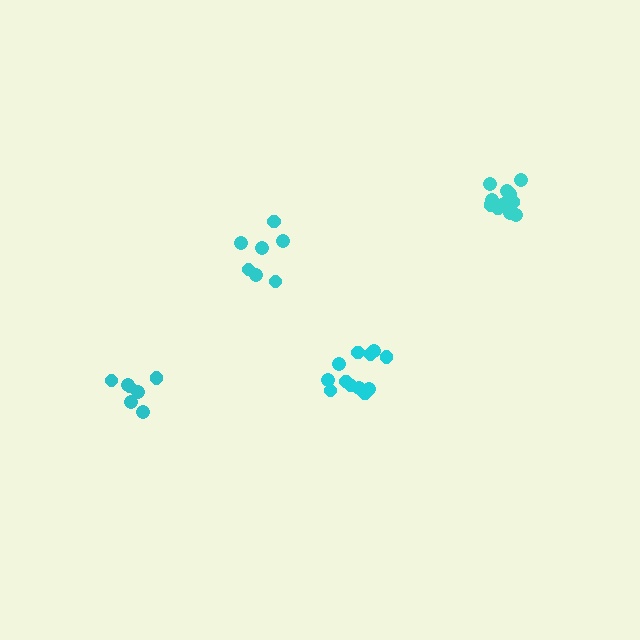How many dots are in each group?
Group 1: 7 dots, Group 2: 7 dots, Group 3: 11 dots, Group 4: 12 dots (37 total).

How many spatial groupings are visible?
There are 4 spatial groupings.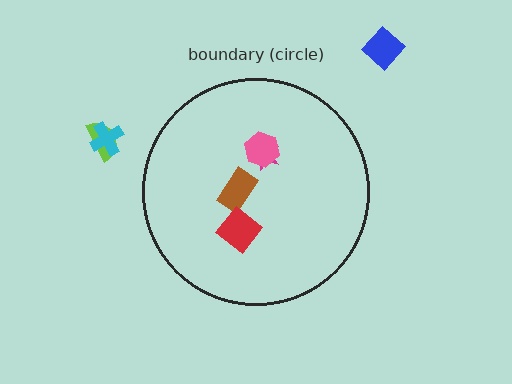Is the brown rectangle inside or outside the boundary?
Inside.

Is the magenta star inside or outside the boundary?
Inside.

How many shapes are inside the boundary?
4 inside, 3 outside.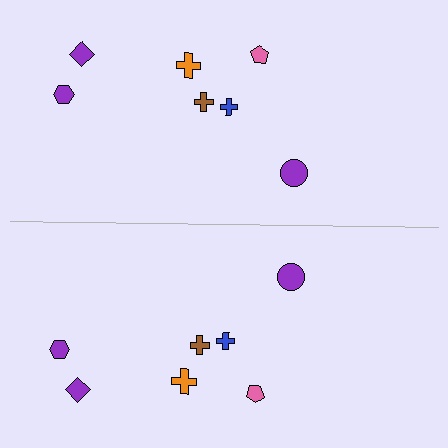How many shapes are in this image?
There are 14 shapes in this image.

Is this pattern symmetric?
Yes, this pattern has bilateral (reflection) symmetry.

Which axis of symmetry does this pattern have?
The pattern has a horizontal axis of symmetry running through the center of the image.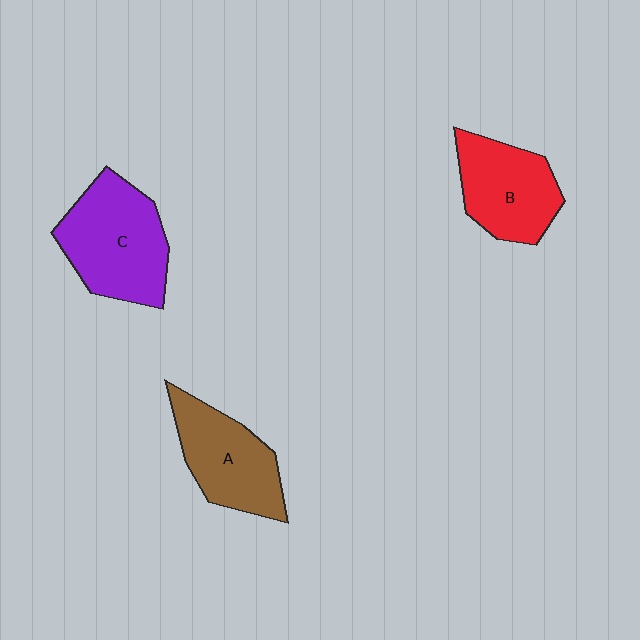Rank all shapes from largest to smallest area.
From largest to smallest: C (purple), A (brown), B (red).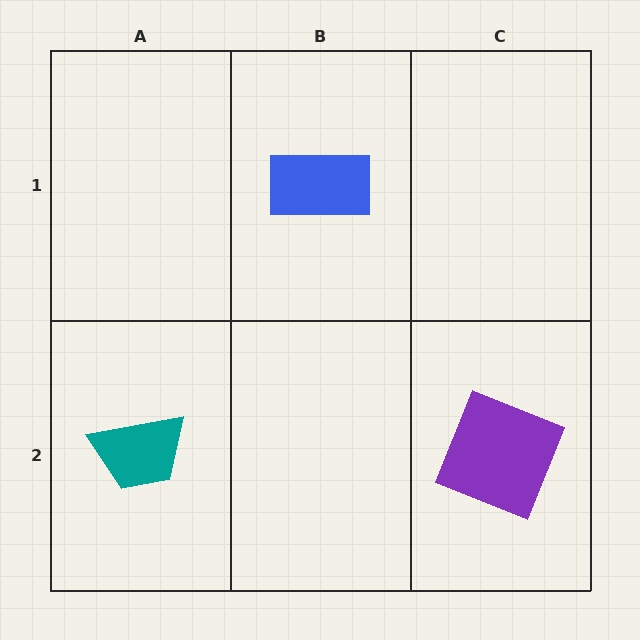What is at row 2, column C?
A purple square.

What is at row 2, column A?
A teal trapezoid.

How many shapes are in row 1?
1 shape.